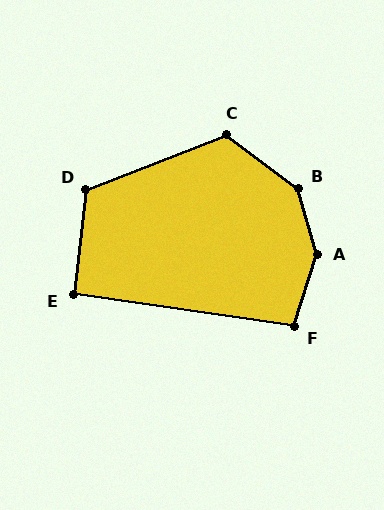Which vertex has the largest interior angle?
A, at approximately 147 degrees.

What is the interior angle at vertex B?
Approximately 143 degrees (obtuse).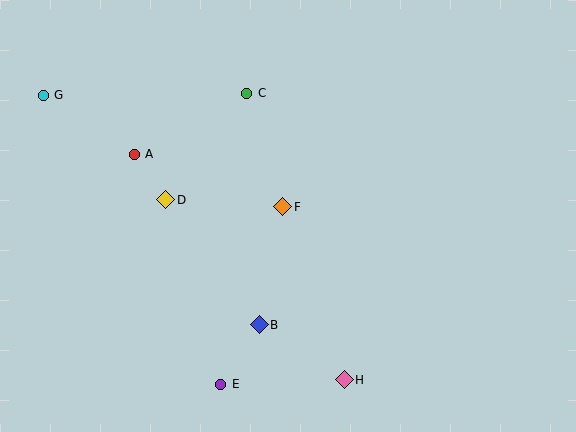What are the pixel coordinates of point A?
Point A is at (134, 154).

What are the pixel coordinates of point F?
Point F is at (283, 207).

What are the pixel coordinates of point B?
Point B is at (259, 325).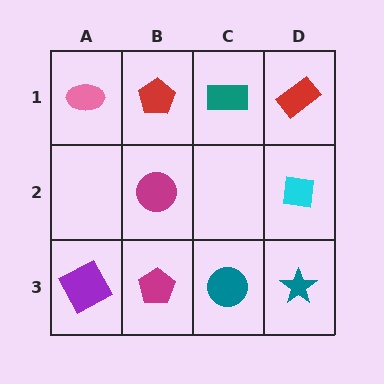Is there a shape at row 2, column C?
No, that cell is empty.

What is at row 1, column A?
A pink ellipse.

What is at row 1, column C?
A teal rectangle.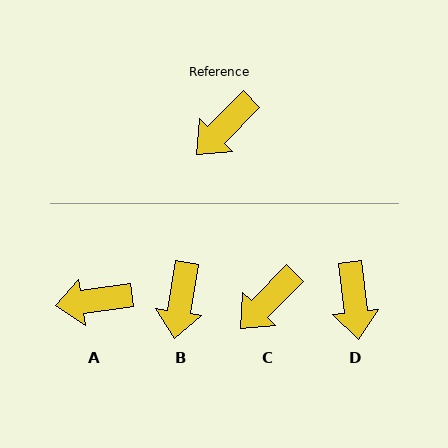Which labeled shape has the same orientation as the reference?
C.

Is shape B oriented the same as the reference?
No, it is off by about 35 degrees.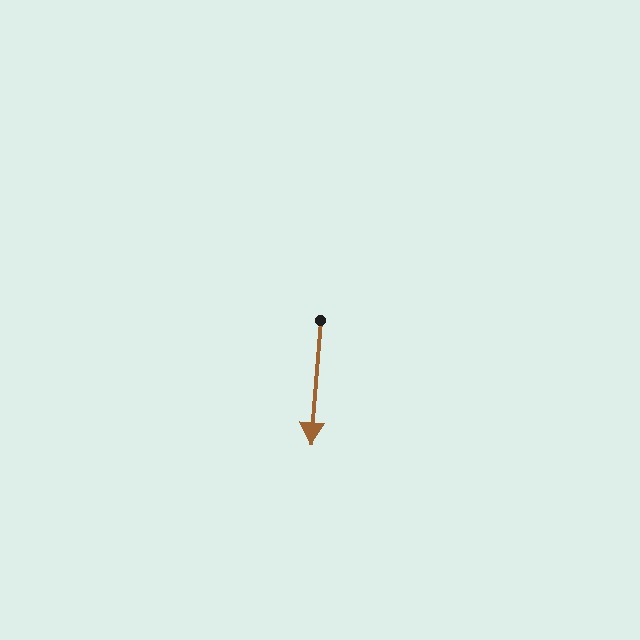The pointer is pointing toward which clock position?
Roughly 6 o'clock.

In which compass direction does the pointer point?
South.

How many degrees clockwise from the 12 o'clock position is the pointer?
Approximately 184 degrees.